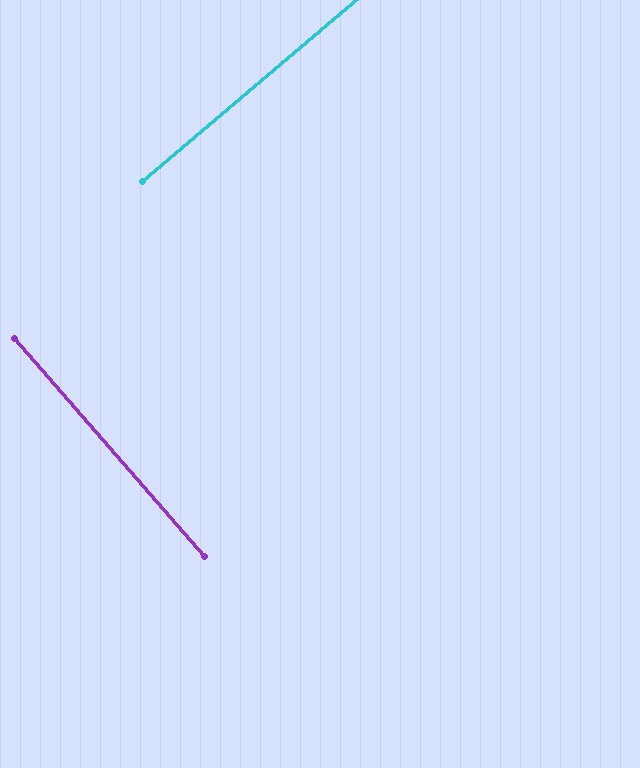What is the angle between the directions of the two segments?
Approximately 89 degrees.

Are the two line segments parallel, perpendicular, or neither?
Perpendicular — they meet at approximately 89°.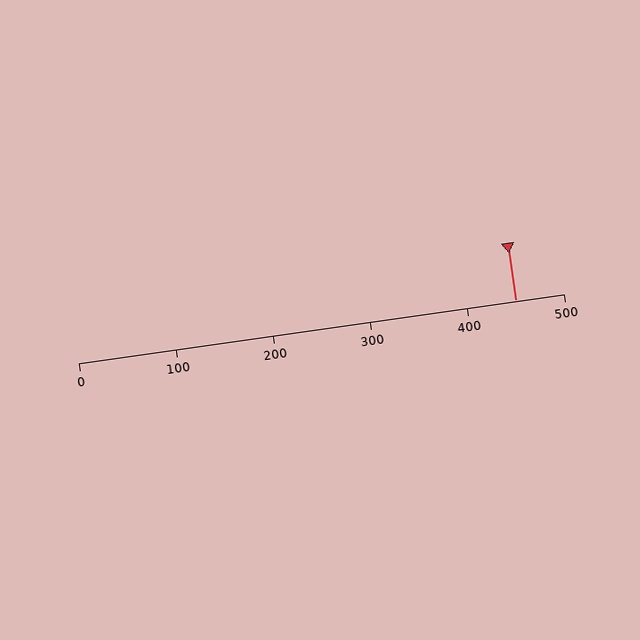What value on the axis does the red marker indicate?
The marker indicates approximately 450.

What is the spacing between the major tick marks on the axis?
The major ticks are spaced 100 apart.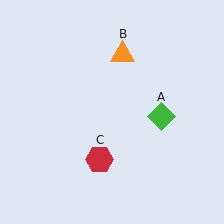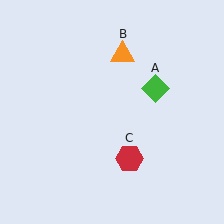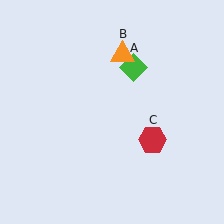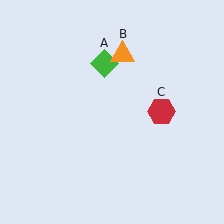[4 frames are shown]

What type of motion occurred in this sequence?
The green diamond (object A), red hexagon (object C) rotated counterclockwise around the center of the scene.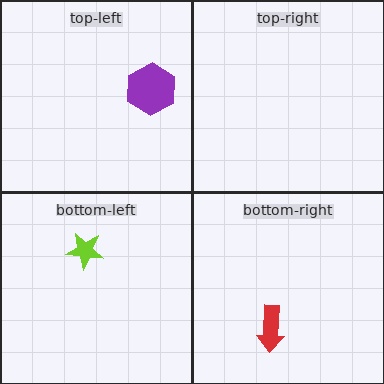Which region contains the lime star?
The bottom-left region.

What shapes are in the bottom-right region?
The red arrow.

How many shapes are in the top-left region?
1.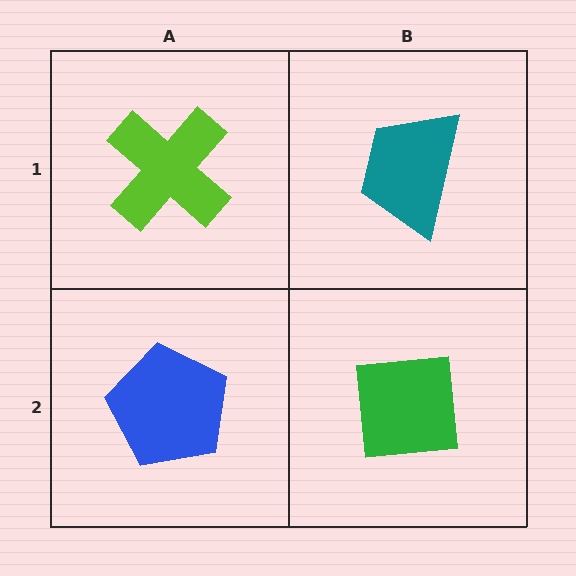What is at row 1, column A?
A lime cross.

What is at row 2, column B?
A green square.